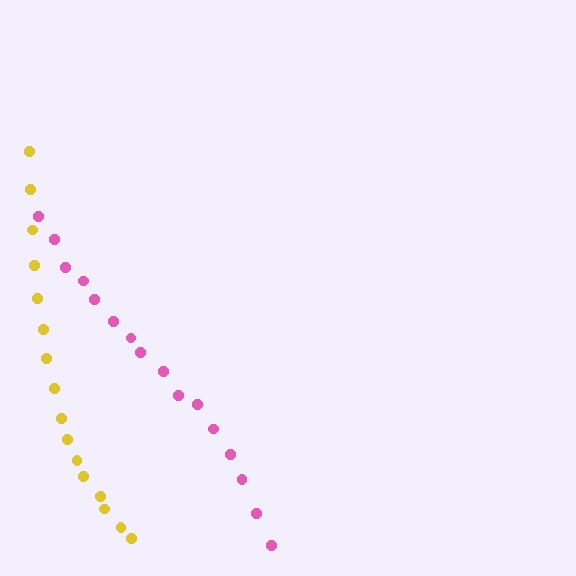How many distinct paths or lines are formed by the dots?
There are 2 distinct paths.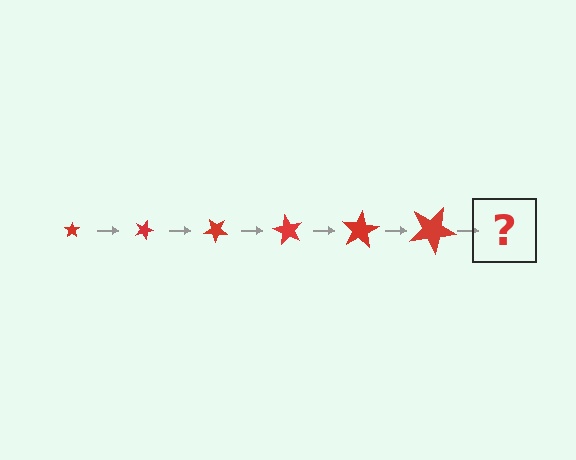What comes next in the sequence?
The next element should be a star, larger than the previous one and rotated 120 degrees from the start.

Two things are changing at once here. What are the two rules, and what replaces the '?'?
The two rules are that the star grows larger each step and it rotates 20 degrees each step. The '?' should be a star, larger than the previous one and rotated 120 degrees from the start.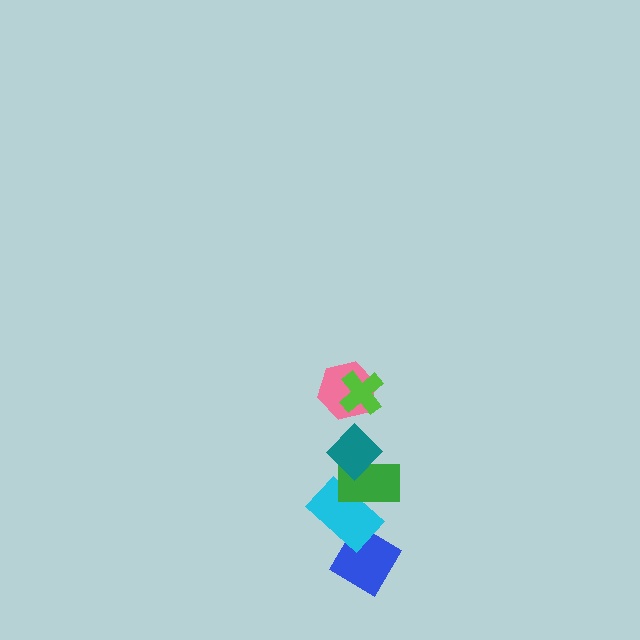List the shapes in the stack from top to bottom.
From top to bottom: the lime cross, the pink hexagon, the teal diamond, the green rectangle, the cyan rectangle, the blue diamond.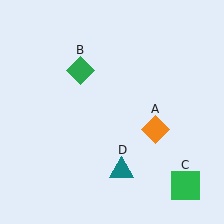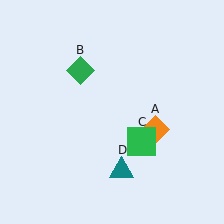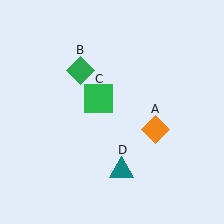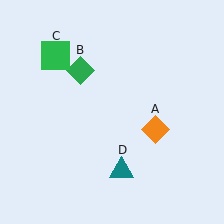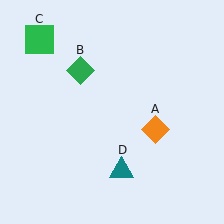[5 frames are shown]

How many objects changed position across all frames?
1 object changed position: green square (object C).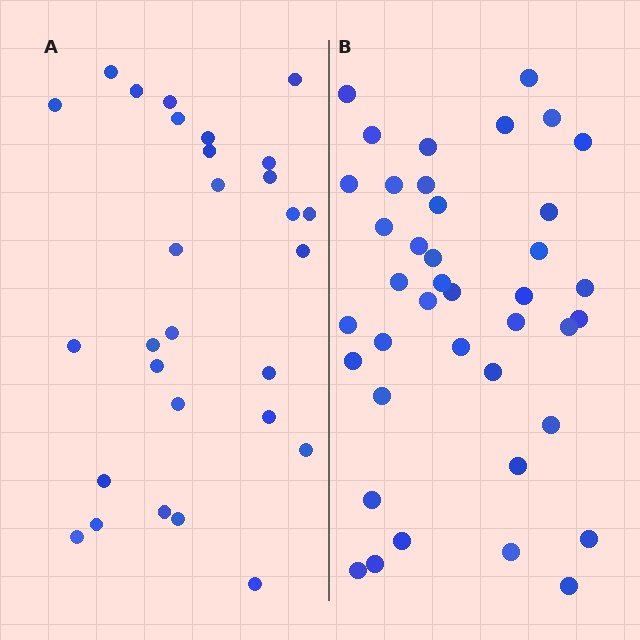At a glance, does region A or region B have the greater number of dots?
Region B (the right region) has more dots.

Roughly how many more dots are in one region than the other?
Region B has roughly 12 or so more dots than region A.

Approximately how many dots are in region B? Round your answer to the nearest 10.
About 40 dots.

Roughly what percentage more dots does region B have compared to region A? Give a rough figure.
About 40% more.